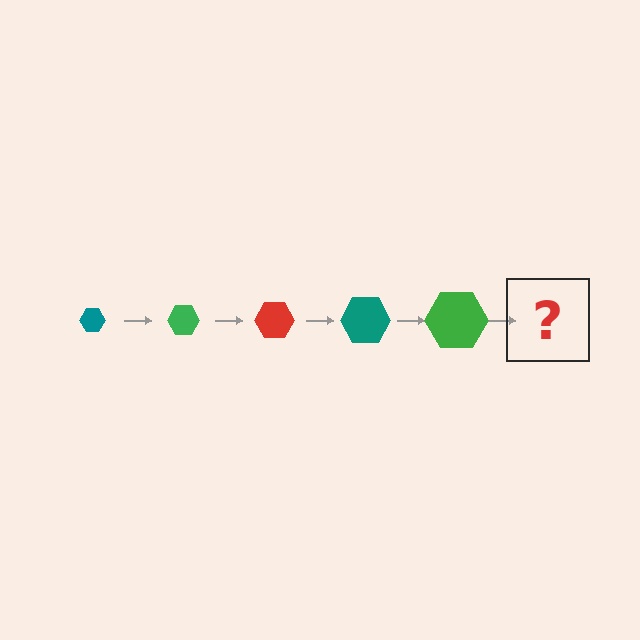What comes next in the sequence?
The next element should be a red hexagon, larger than the previous one.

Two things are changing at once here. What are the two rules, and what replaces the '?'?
The two rules are that the hexagon grows larger each step and the color cycles through teal, green, and red. The '?' should be a red hexagon, larger than the previous one.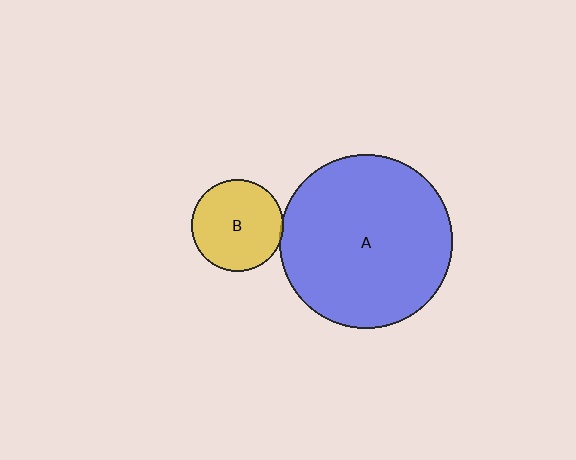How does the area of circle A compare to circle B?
Approximately 3.6 times.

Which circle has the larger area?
Circle A (blue).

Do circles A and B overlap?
Yes.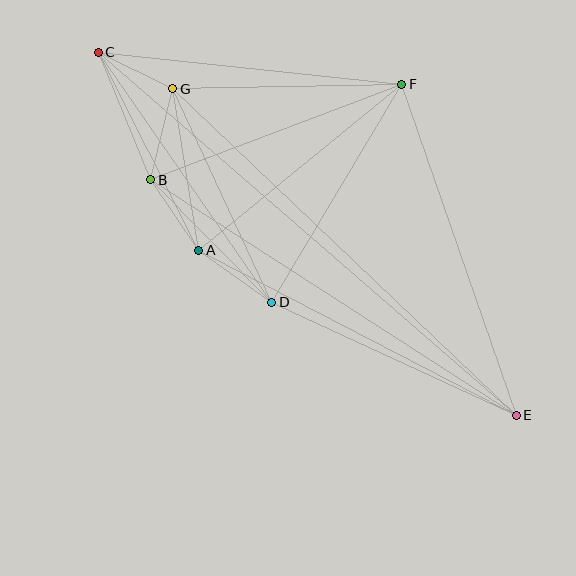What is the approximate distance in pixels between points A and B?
The distance between A and B is approximately 85 pixels.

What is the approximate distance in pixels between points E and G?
The distance between E and G is approximately 474 pixels.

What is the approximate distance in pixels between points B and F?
The distance between B and F is approximately 268 pixels.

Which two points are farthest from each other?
Points C and E are farthest from each other.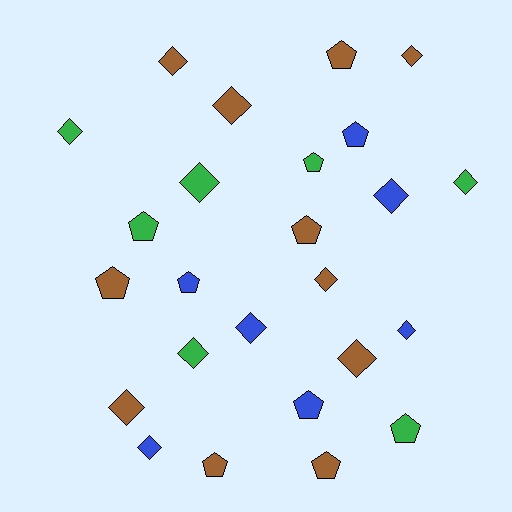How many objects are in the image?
There are 25 objects.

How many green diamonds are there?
There are 4 green diamonds.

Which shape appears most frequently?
Diamond, with 14 objects.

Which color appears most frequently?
Brown, with 11 objects.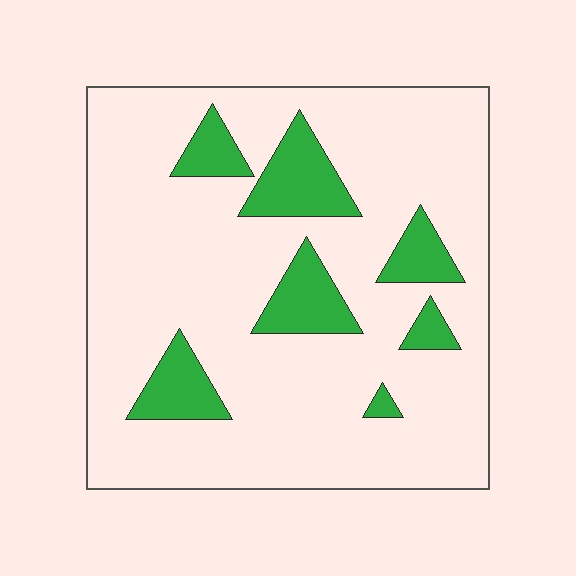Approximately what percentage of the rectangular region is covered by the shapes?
Approximately 15%.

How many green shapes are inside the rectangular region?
7.